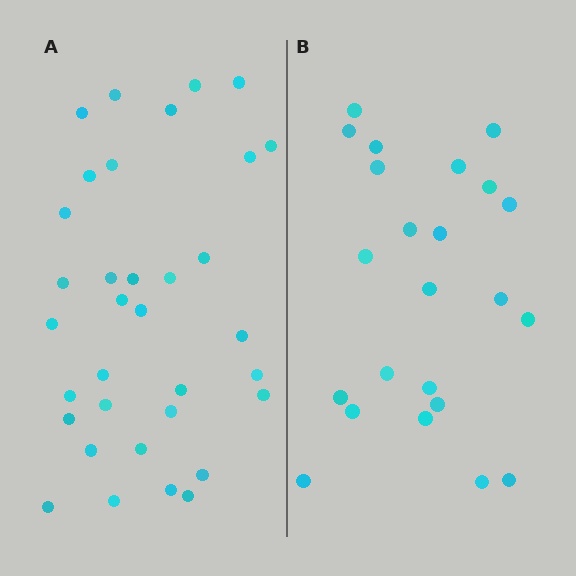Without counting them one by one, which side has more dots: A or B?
Region A (the left region) has more dots.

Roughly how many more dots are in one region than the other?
Region A has roughly 12 or so more dots than region B.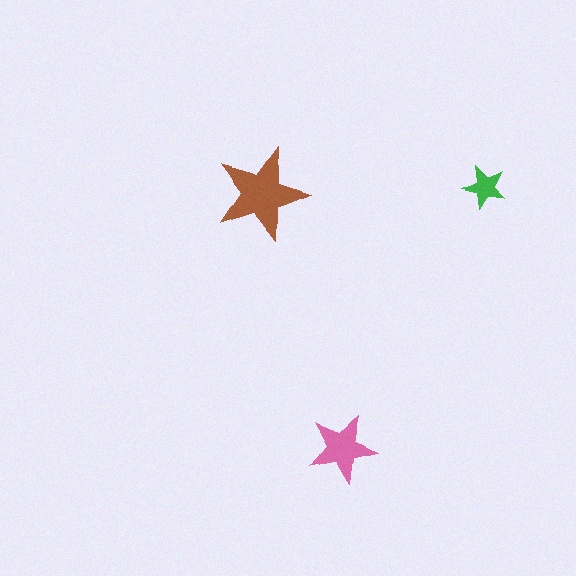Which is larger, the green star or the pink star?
The pink one.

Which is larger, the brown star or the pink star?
The brown one.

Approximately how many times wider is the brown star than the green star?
About 2 times wider.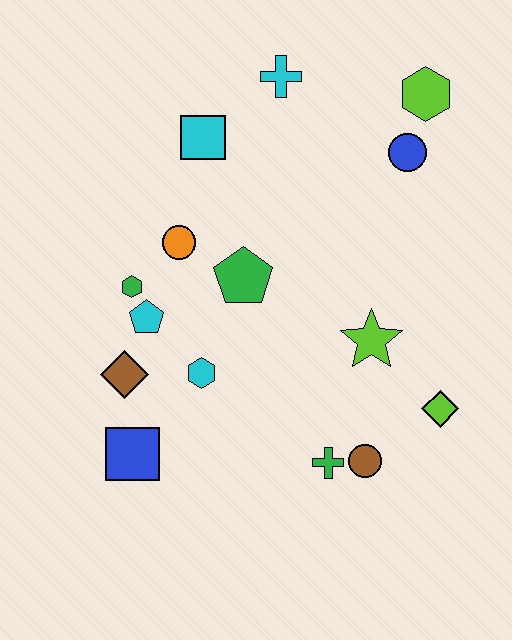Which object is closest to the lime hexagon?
The blue circle is closest to the lime hexagon.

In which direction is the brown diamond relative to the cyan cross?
The brown diamond is below the cyan cross.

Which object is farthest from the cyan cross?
The blue square is farthest from the cyan cross.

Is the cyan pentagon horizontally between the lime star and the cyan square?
No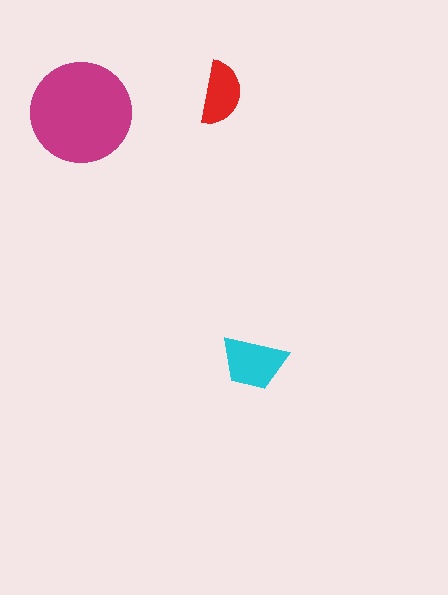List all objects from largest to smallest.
The magenta circle, the cyan trapezoid, the red semicircle.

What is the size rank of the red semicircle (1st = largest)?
3rd.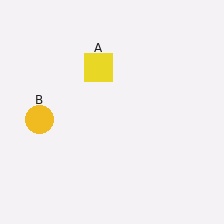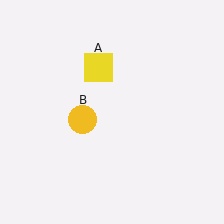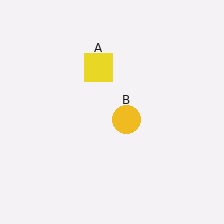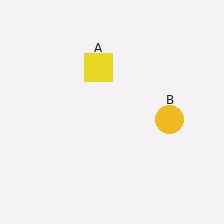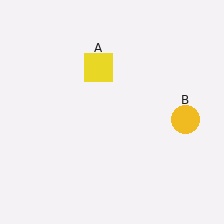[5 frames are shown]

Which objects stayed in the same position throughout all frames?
Yellow square (object A) remained stationary.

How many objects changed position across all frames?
1 object changed position: yellow circle (object B).